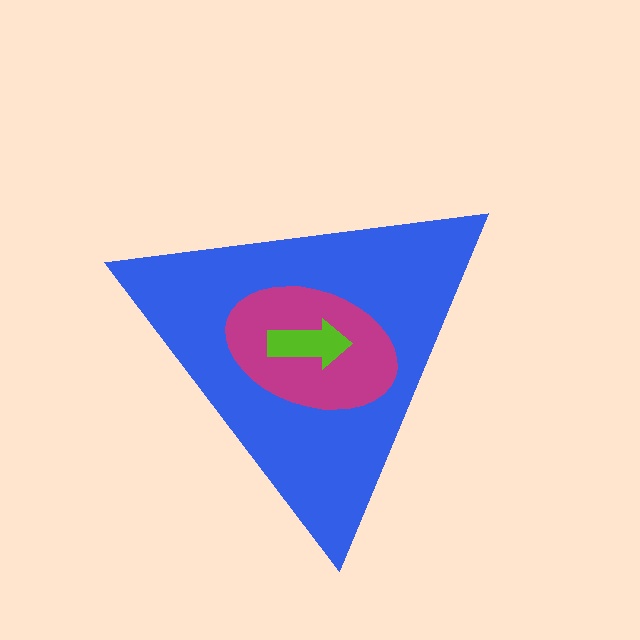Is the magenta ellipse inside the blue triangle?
Yes.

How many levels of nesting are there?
3.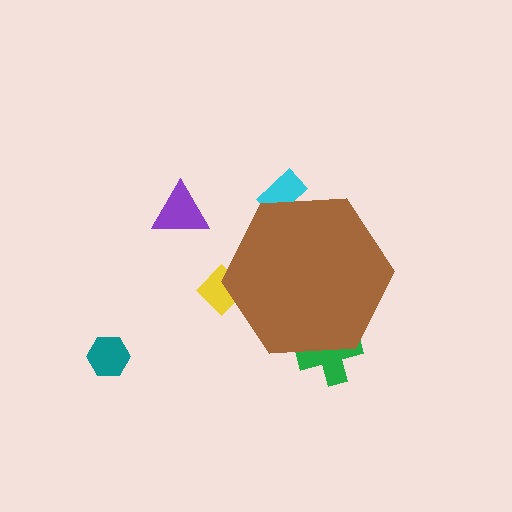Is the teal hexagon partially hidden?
No, the teal hexagon is fully visible.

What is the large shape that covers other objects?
A brown hexagon.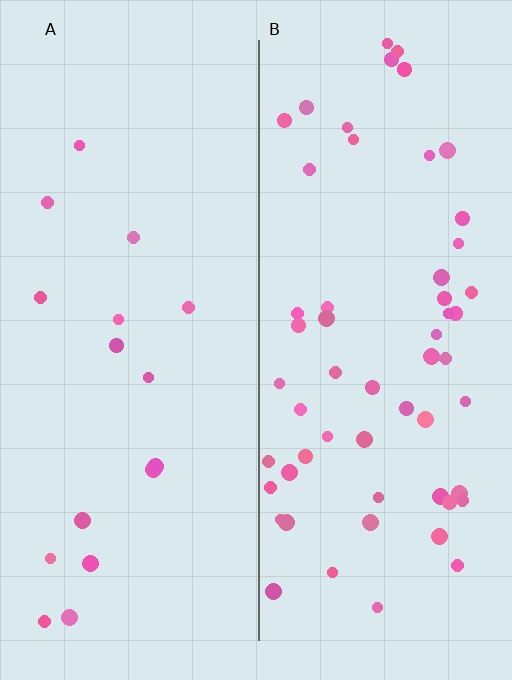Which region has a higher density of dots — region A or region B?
B (the right).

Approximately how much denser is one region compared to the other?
Approximately 3.5× — region B over region A.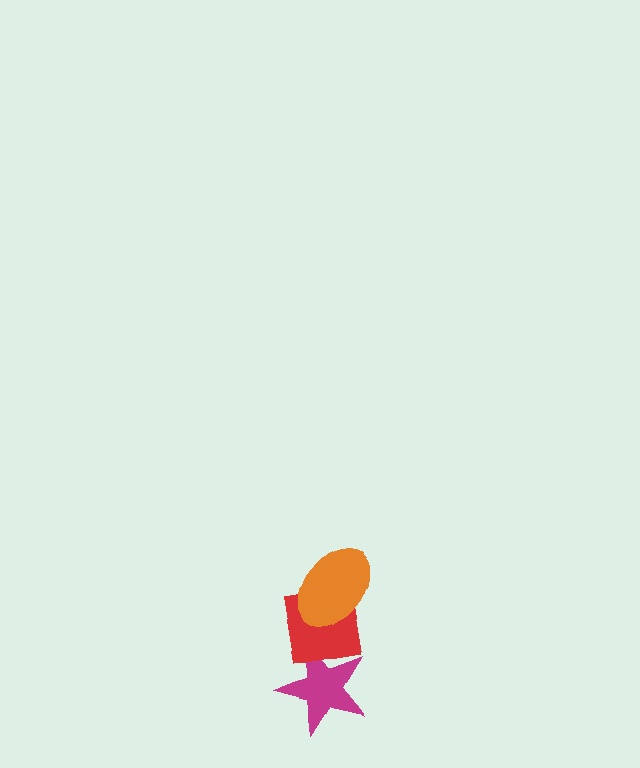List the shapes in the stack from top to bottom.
From top to bottom: the orange ellipse, the red square, the magenta star.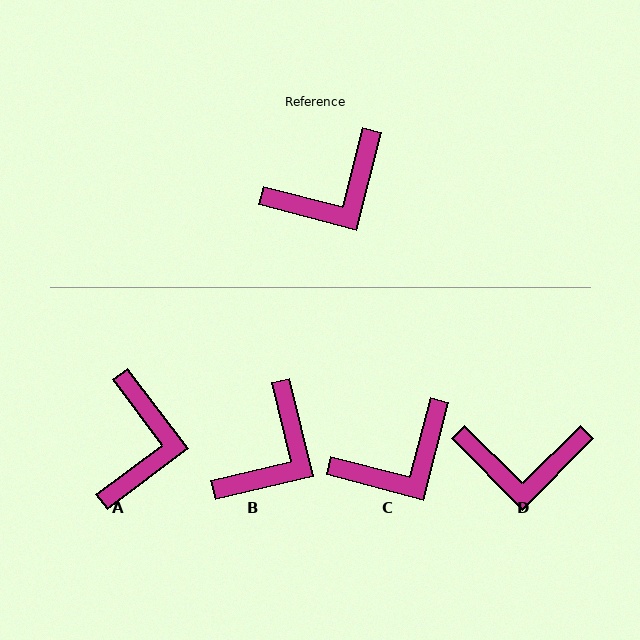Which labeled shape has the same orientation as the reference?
C.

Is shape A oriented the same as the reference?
No, it is off by about 51 degrees.